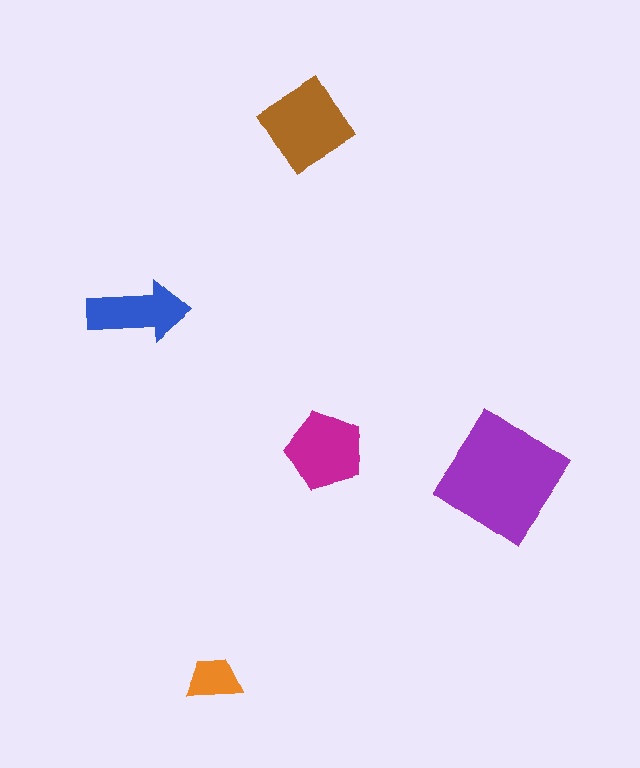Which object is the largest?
The purple diamond.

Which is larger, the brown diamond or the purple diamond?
The purple diamond.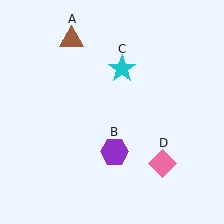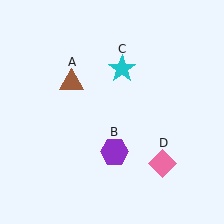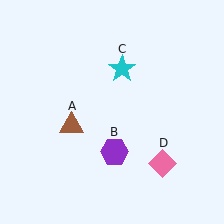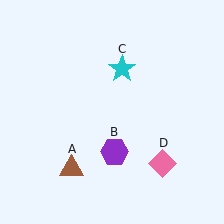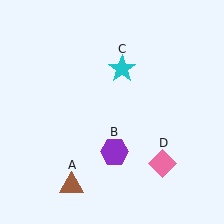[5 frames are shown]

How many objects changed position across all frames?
1 object changed position: brown triangle (object A).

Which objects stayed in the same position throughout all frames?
Purple hexagon (object B) and cyan star (object C) and pink diamond (object D) remained stationary.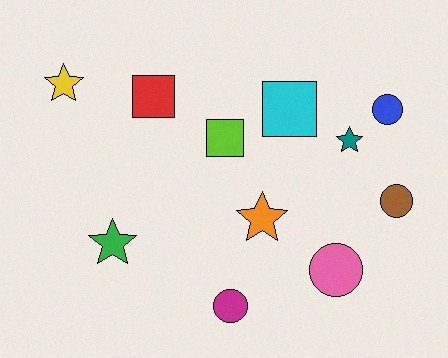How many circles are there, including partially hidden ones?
There are 4 circles.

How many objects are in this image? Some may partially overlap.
There are 11 objects.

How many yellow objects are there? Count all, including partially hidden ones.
There is 1 yellow object.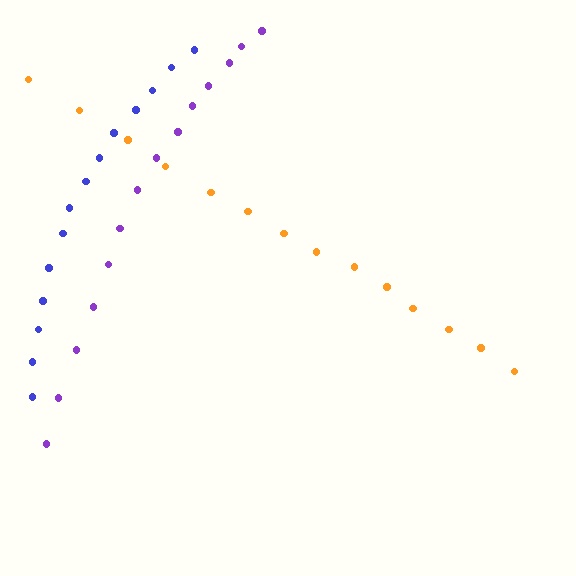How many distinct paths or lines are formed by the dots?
There are 3 distinct paths.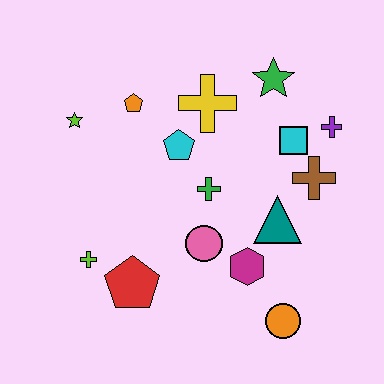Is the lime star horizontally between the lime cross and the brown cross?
No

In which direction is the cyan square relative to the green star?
The cyan square is below the green star.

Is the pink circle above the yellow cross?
No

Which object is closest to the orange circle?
The magenta hexagon is closest to the orange circle.